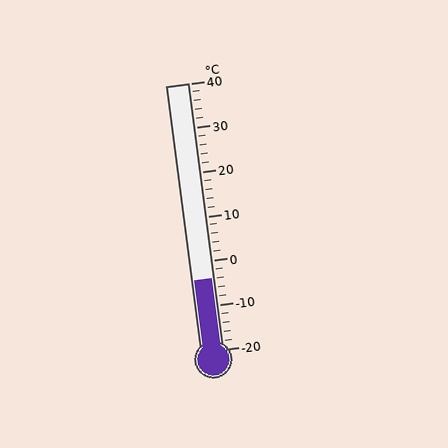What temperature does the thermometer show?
The thermometer shows approximately -4°C.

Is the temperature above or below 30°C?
The temperature is below 30°C.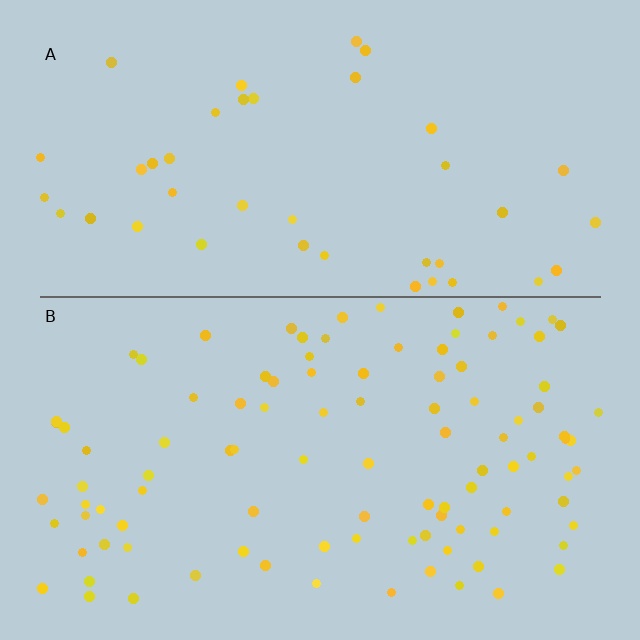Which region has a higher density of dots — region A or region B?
B (the bottom).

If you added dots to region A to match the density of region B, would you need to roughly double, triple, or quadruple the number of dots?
Approximately double.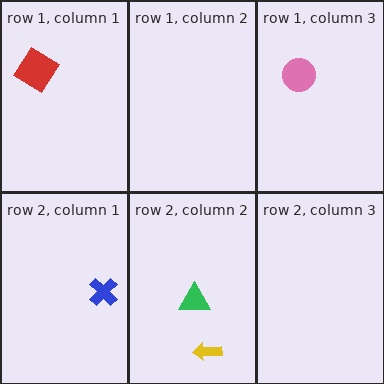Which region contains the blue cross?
The row 2, column 1 region.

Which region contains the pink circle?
The row 1, column 3 region.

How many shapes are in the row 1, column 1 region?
1.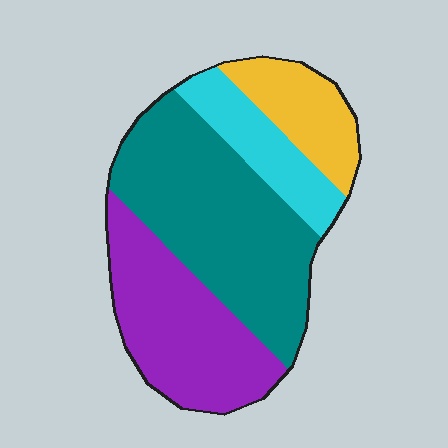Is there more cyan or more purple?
Purple.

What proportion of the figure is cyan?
Cyan takes up less than a sixth of the figure.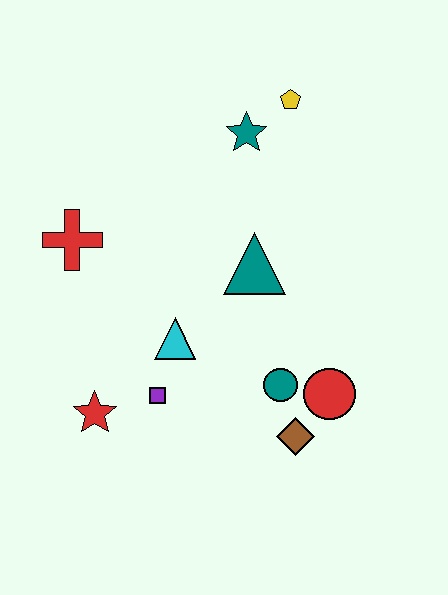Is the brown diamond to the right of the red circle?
No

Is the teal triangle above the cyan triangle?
Yes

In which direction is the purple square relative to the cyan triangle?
The purple square is below the cyan triangle.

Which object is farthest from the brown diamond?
The yellow pentagon is farthest from the brown diamond.